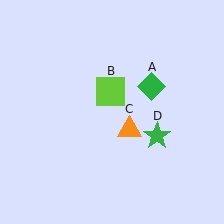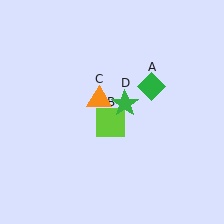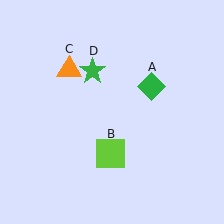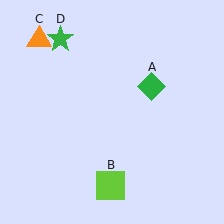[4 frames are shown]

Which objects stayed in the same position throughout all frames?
Green diamond (object A) remained stationary.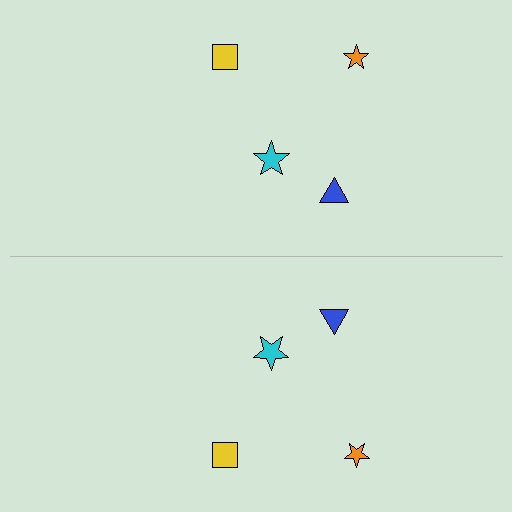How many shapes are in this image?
There are 8 shapes in this image.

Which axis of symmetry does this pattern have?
The pattern has a horizontal axis of symmetry running through the center of the image.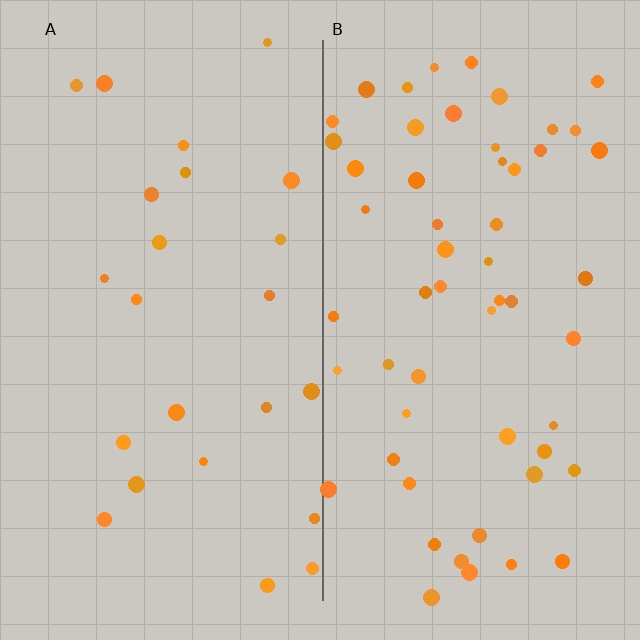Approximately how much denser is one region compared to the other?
Approximately 2.4× — region B over region A.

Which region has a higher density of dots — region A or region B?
B (the right).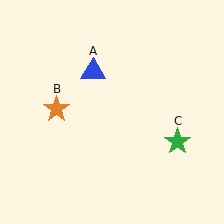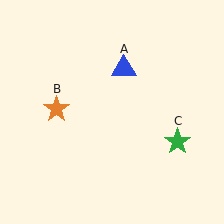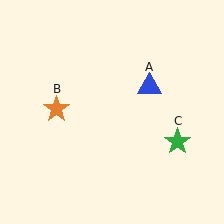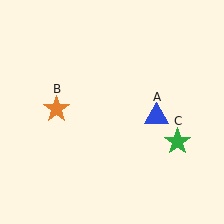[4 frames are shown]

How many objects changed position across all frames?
1 object changed position: blue triangle (object A).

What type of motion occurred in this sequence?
The blue triangle (object A) rotated clockwise around the center of the scene.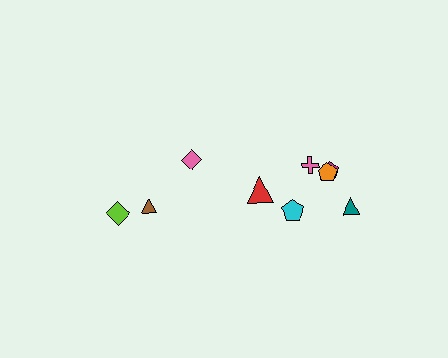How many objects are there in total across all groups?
There are 9 objects.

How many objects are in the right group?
There are 6 objects.